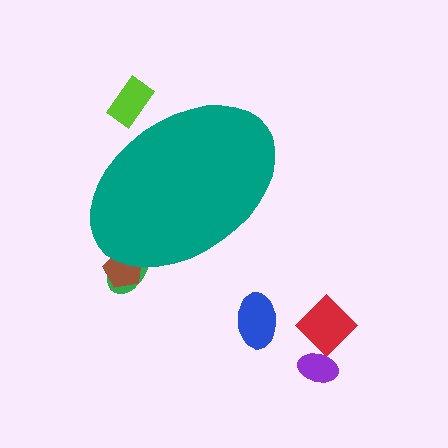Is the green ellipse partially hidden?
Yes, the green ellipse is partially hidden behind the teal ellipse.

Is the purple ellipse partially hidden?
No, the purple ellipse is fully visible.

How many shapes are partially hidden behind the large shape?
3 shapes are partially hidden.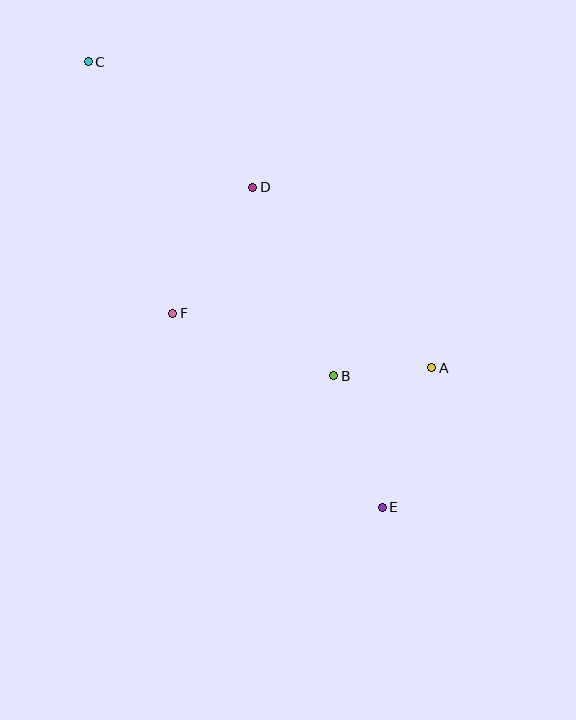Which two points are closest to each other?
Points A and B are closest to each other.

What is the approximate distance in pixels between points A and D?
The distance between A and D is approximately 254 pixels.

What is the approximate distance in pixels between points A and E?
The distance between A and E is approximately 148 pixels.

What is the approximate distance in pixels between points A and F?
The distance between A and F is approximately 265 pixels.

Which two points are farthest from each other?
Points C and E are farthest from each other.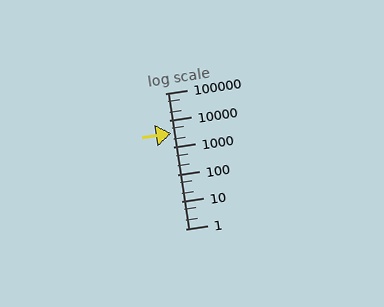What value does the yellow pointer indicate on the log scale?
The pointer indicates approximately 3400.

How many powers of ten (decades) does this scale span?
The scale spans 5 decades, from 1 to 100000.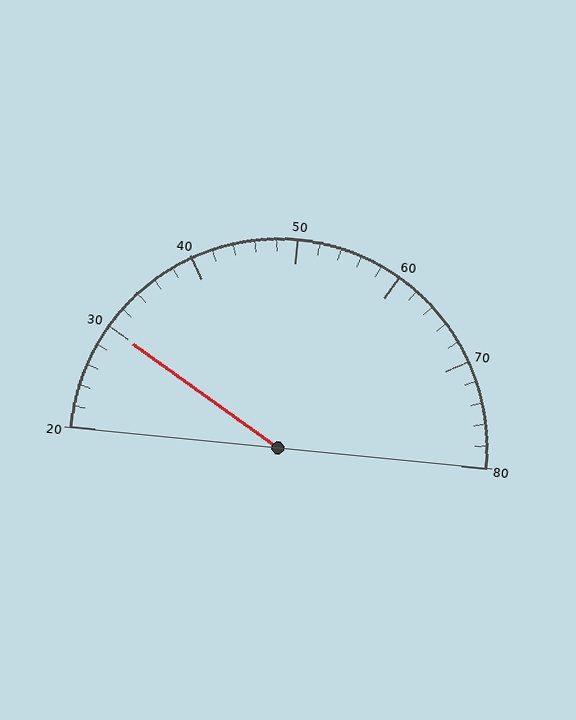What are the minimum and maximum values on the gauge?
The gauge ranges from 20 to 80.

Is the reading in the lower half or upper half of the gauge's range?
The reading is in the lower half of the range (20 to 80).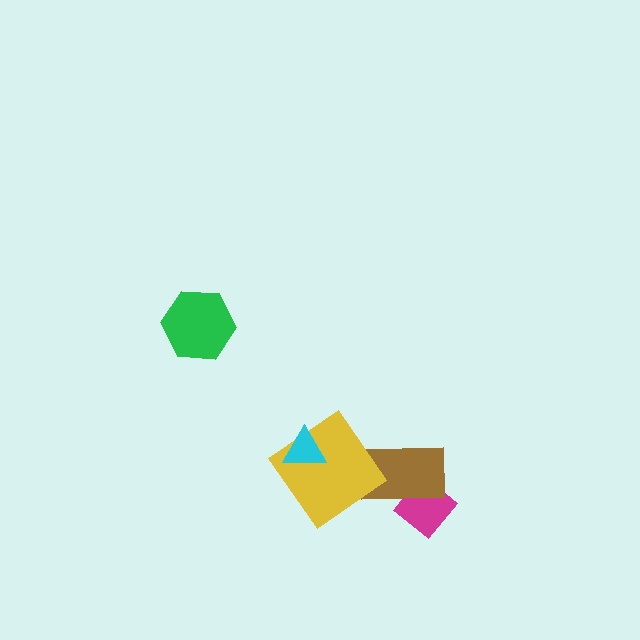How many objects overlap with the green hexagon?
0 objects overlap with the green hexagon.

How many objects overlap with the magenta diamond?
1 object overlaps with the magenta diamond.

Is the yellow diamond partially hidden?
Yes, it is partially covered by another shape.